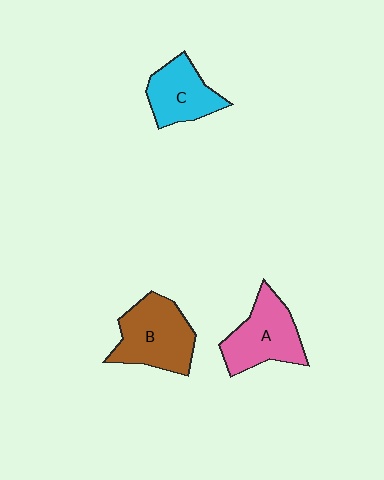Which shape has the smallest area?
Shape C (cyan).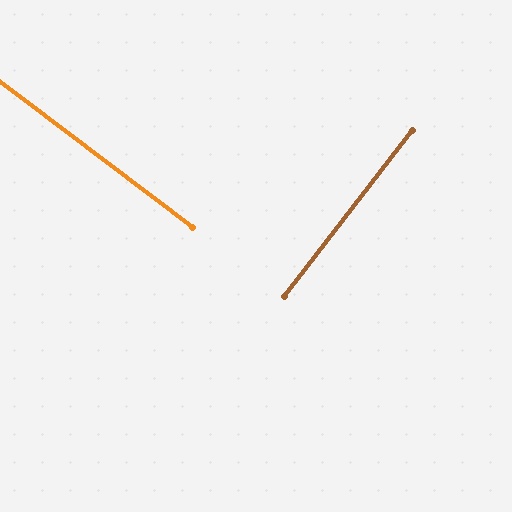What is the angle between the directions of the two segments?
Approximately 89 degrees.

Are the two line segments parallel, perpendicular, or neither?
Perpendicular — they meet at approximately 89°.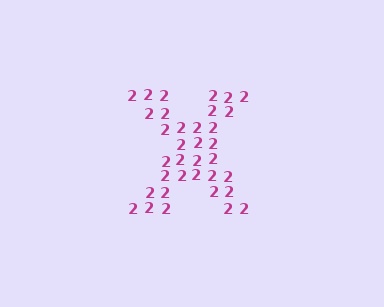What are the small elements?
The small elements are digit 2's.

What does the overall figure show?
The overall figure shows the letter X.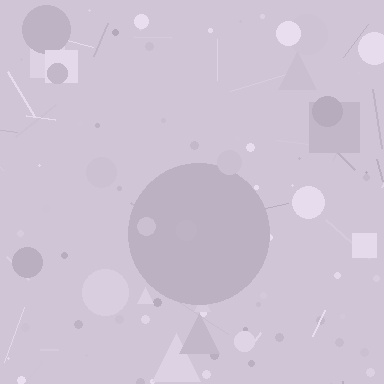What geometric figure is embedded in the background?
A circle is embedded in the background.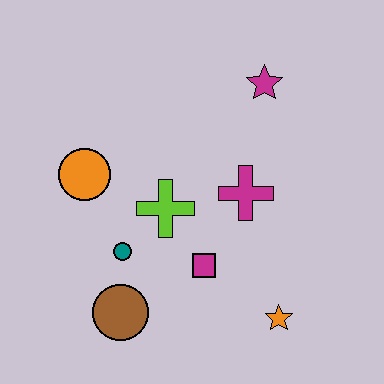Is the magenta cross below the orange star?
No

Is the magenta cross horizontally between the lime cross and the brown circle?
No